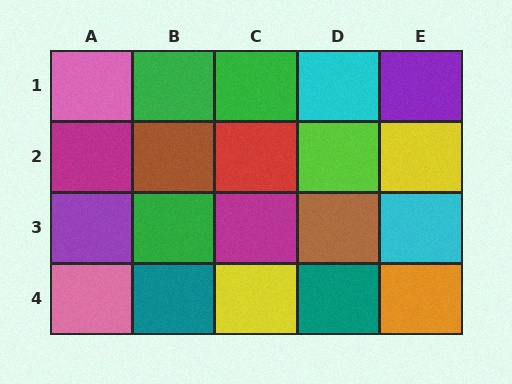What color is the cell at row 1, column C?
Green.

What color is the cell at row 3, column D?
Brown.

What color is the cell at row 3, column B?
Green.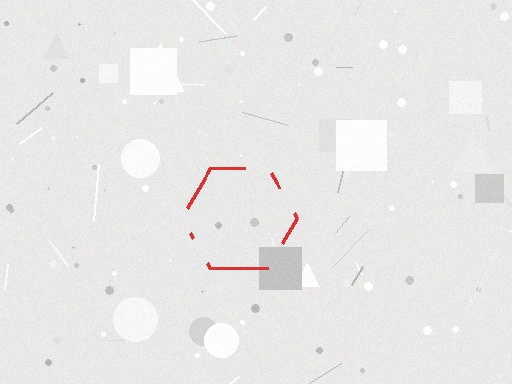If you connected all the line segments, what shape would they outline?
They would outline a hexagon.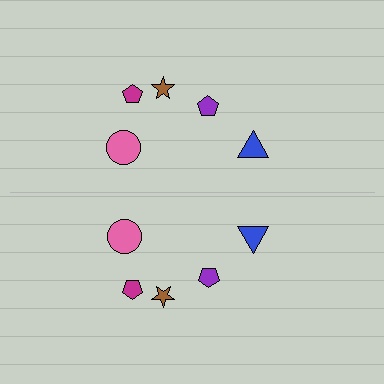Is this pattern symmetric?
Yes, this pattern has bilateral (reflection) symmetry.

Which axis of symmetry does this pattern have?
The pattern has a horizontal axis of symmetry running through the center of the image.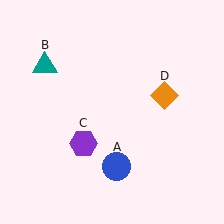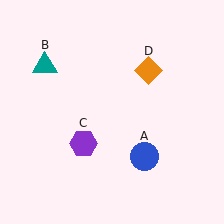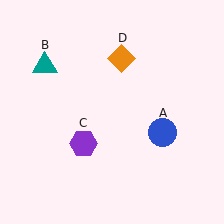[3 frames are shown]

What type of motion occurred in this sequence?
The blue circle (object A), orange diamond (object D) rotated counterclockwise around the center of the scene.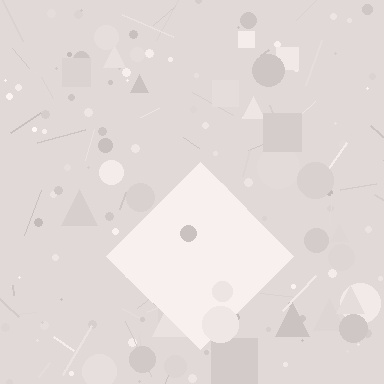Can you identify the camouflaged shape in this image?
The camouflaged shape is a diamond.